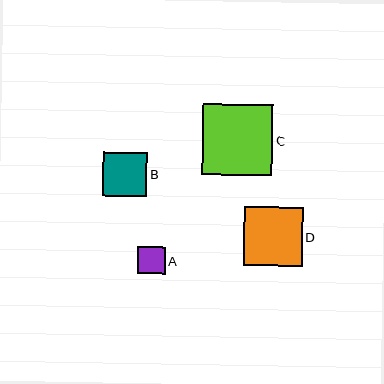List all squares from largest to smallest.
From largest to smallest: C, D, B, A.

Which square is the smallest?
Square A is the smallest with a size of approximately 27 pixels.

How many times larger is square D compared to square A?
Square D is approximately 2.2 times the size of square A.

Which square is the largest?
Square C is the largest with a size of approximately 70 pixels.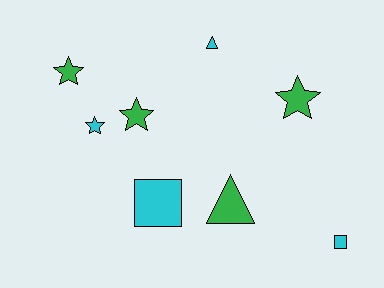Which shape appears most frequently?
Star, with 4 objects.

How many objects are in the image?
There are 8 objects.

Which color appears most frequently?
Cyan, with 4 objects.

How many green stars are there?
There are 3 green stars.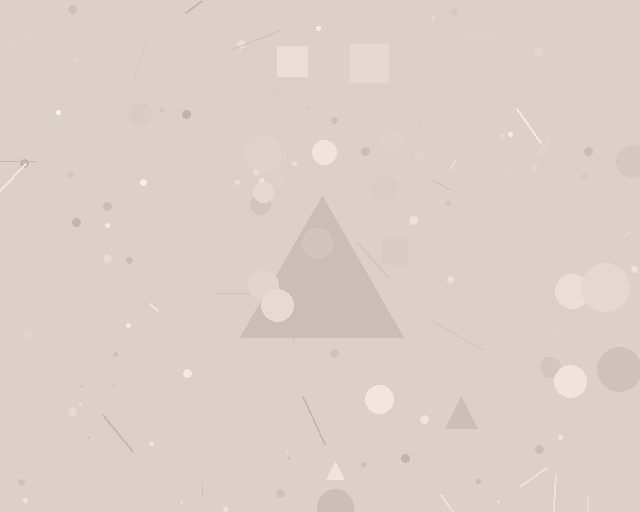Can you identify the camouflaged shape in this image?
The camouflaged shape is a triangle.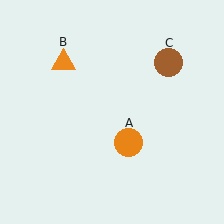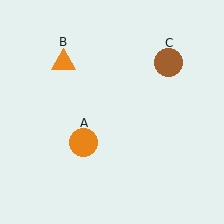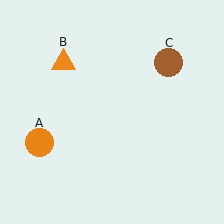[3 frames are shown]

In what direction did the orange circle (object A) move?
The orange circle (object A) moved left.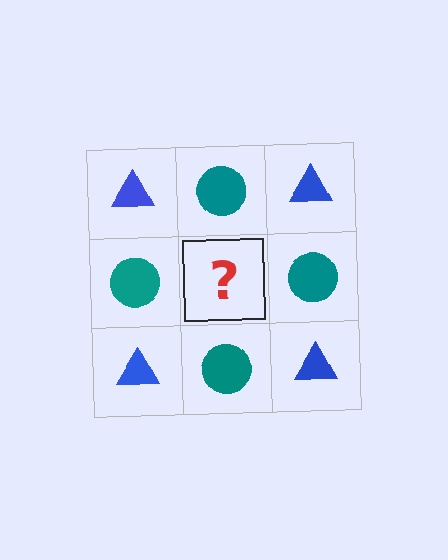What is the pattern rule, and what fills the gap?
The rule is that it alternates blue triangle and teal circle in a checkerboard pattern. The gap should be filled with a blue triangle.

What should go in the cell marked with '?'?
The missing cell should contain a blue triangle.